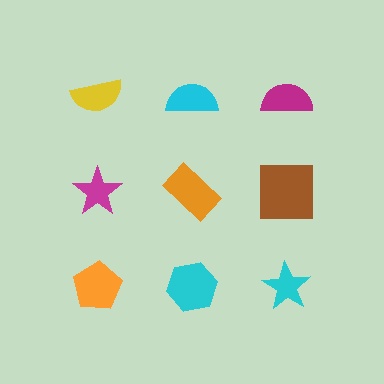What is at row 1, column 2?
A cyan semicircle.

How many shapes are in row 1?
3 shapes.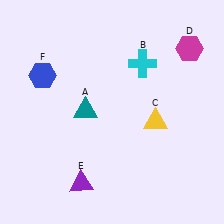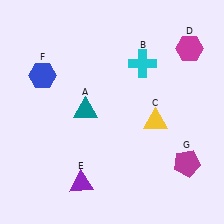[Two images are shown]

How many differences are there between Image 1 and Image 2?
There is 1 difference between the two images.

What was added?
A magenta pentagon (G) was added in Image 2.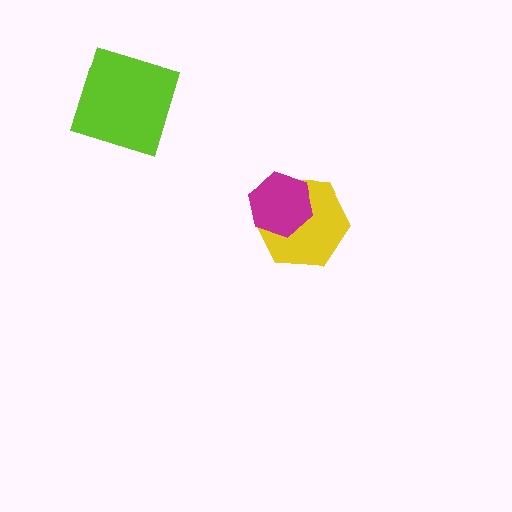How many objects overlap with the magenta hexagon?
1 object overlaps with the magenta hexagon.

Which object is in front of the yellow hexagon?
The magenta hexagon is in front of the yellow hexagon.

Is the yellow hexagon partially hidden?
Yes, it is partially covered by another shape.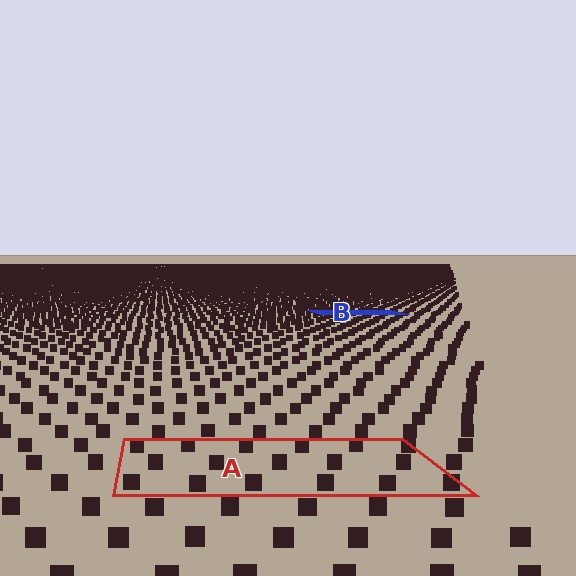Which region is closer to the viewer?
Region A is closer. The texture elements there are larger and more spread out.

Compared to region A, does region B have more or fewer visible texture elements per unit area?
Region B has more texture elements per unit area — they are packed more densely because it is farther away.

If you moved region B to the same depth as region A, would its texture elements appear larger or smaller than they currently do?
They would appear larger. At a closer depth, the same texture elements are projected at a bigger on-screen size.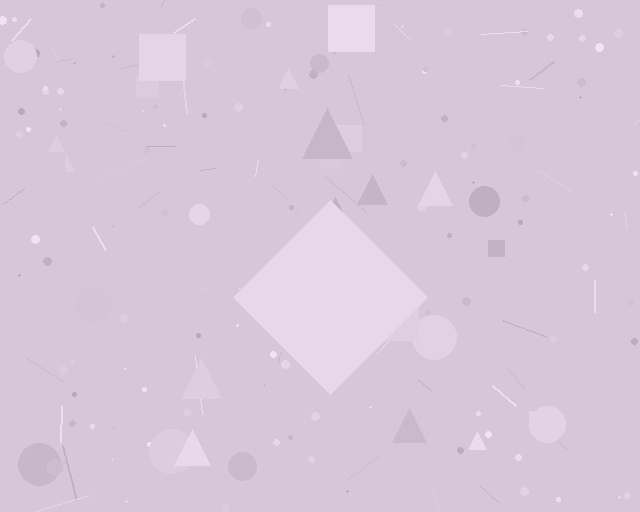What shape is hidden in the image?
A diamond is hidden in the image.